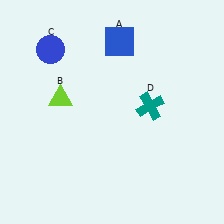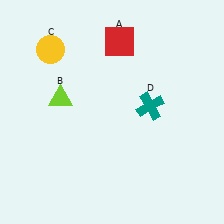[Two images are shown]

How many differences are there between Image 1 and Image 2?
There are 2 differences between the two images.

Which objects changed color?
A changed from blue to red. C changed from blue to yellow.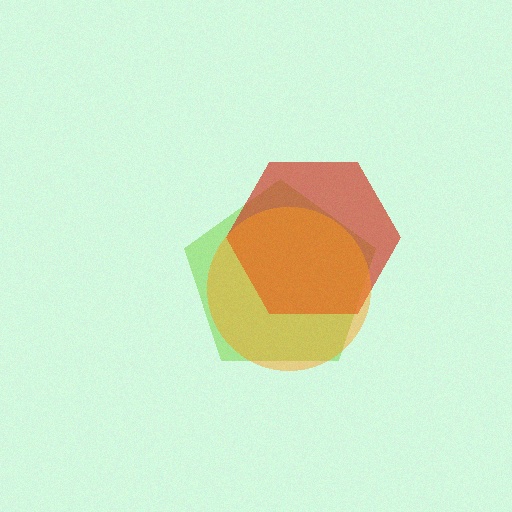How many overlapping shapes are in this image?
There are 3 overlapping shapes in the image.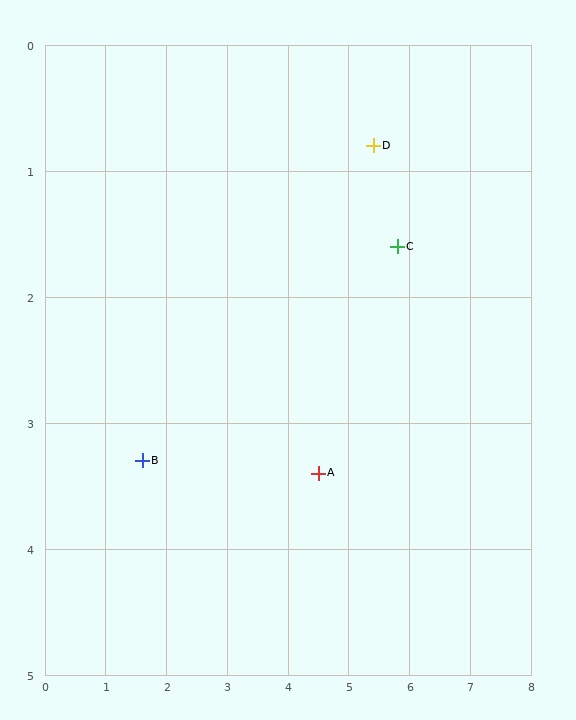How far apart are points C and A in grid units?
Points C and A are about 2.2 grid units apart.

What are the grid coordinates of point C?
Point C is at approximately (5.8, 1.6).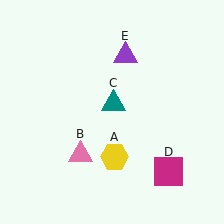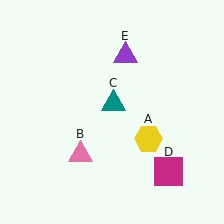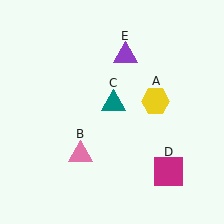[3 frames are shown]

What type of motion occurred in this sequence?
The yellow hexagon (object A) rotated counterclockwise around the center of the scene.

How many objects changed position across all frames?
1 object changed position: yellow hexagon (object A).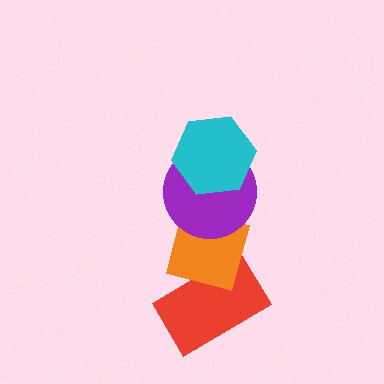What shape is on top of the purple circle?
The cyan hexagon is on top of the purple circle.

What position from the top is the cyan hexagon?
The cyan hexagon is 1st from the top.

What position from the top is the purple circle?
The purple circle is 2nd from the top.